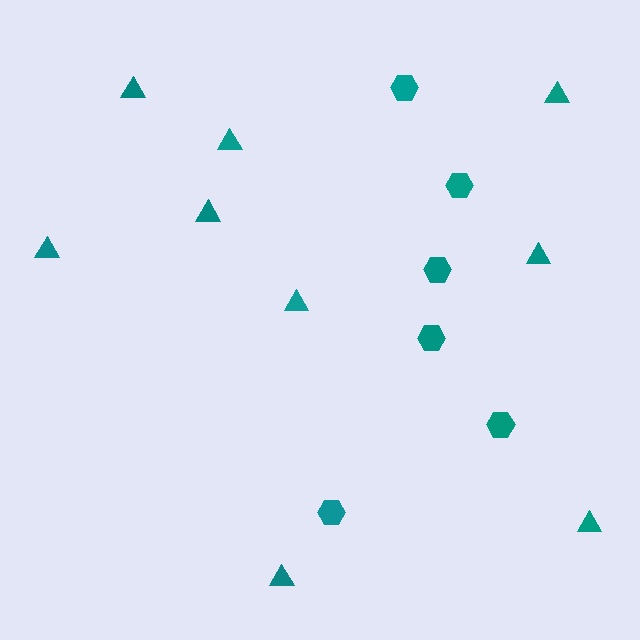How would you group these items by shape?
There are 2 groups: one group of hexagons (6) and one group of triangles (9).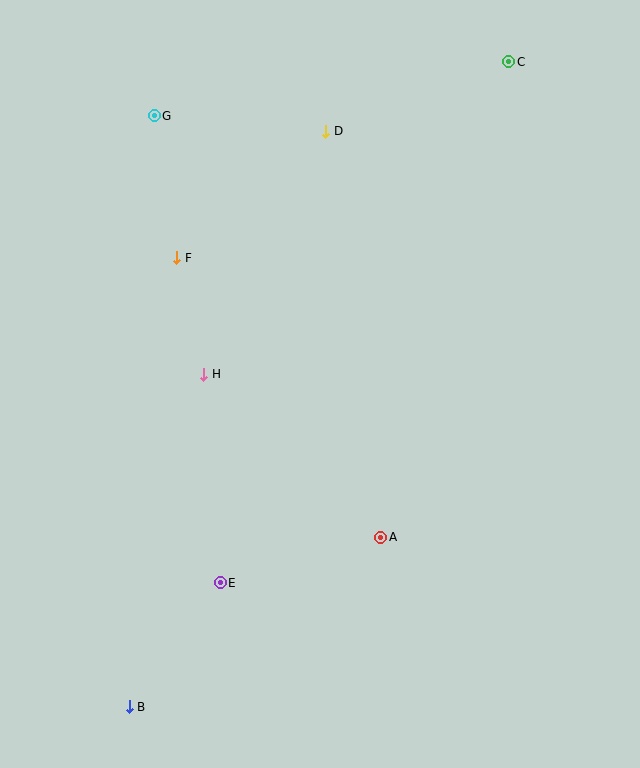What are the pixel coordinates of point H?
Point H is at (204, 374).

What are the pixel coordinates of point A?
Point A is at (381, 537).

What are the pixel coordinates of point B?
Point B is at (129, 707).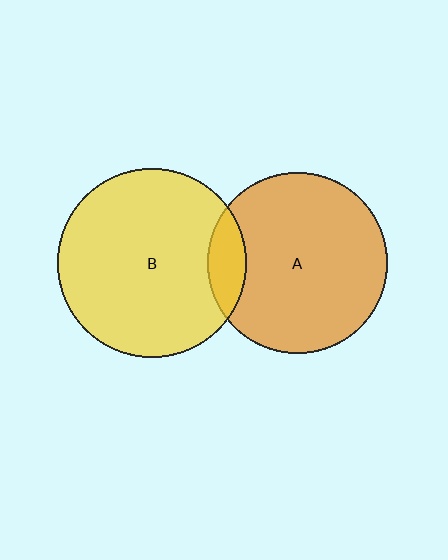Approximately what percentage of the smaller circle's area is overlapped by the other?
Approximately 10%.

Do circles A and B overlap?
Yes.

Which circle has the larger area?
Circle B (yellow).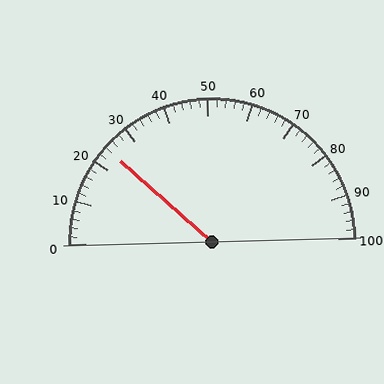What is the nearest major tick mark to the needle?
The nearest major tick mark is 20.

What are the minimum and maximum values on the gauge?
The gauge ranges from 0 to 100.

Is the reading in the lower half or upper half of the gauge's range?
The reading is in the lower half of the range (0 to 100).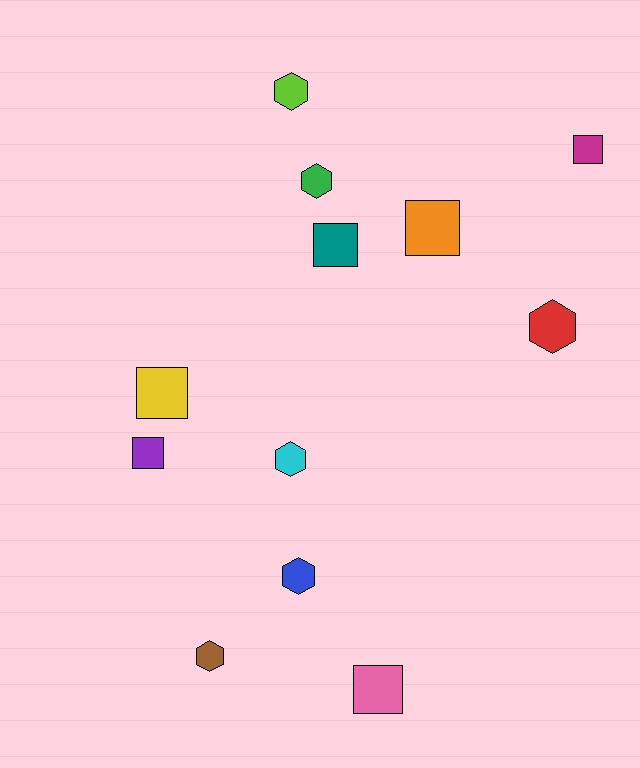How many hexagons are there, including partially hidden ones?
There are 6 hexagons.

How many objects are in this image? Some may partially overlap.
There are 12 objects.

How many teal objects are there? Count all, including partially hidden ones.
There is 1 teal object.